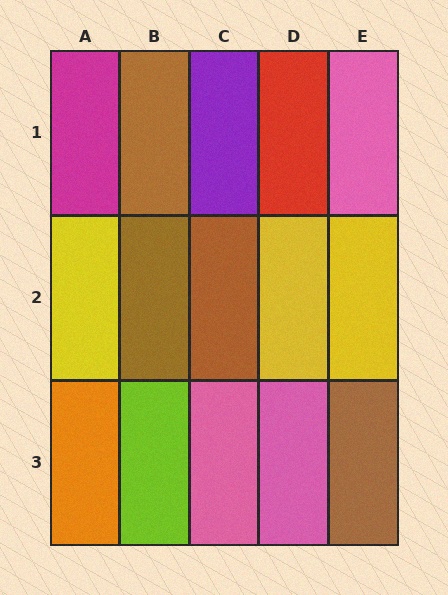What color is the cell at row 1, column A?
Magenta.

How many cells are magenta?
1 cell is magenta.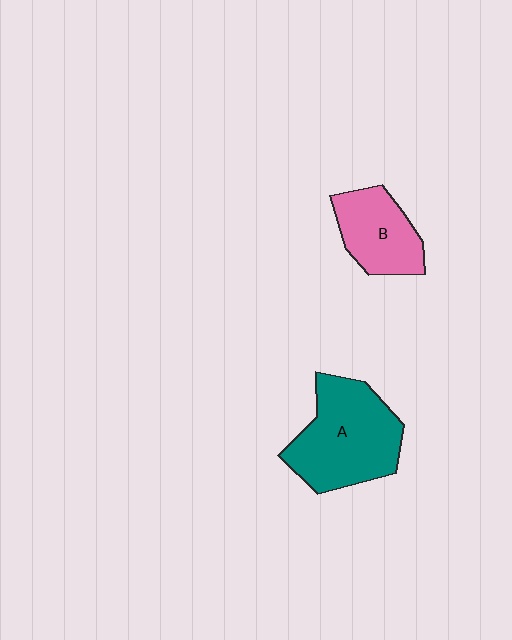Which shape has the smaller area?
Shape B (pink).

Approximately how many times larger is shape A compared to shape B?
Approximately 1.6 times.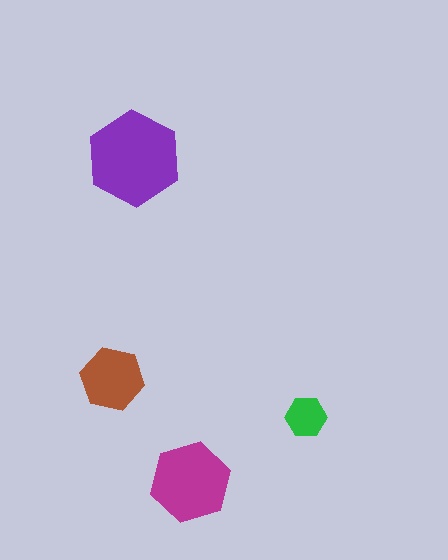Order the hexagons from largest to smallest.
the purple one, the magenta one, the brown one, the green one.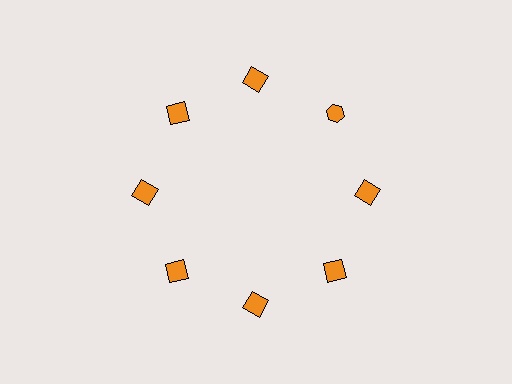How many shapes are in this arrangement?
There are 8 shapes arranged in a ring pattern.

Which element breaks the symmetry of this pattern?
The orange hexagon at roughly the 2 o'clock position breaks the symmetry. All other shapes are orange squares.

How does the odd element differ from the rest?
It has a different shape: hexagon instead of square.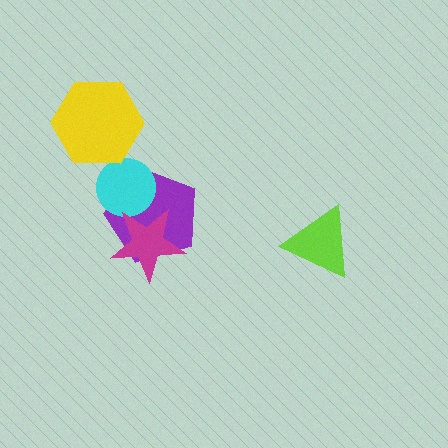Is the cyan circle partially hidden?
Yes, it is partially covered by another shape.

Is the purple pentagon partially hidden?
Yes, it is partially covered by another shape.